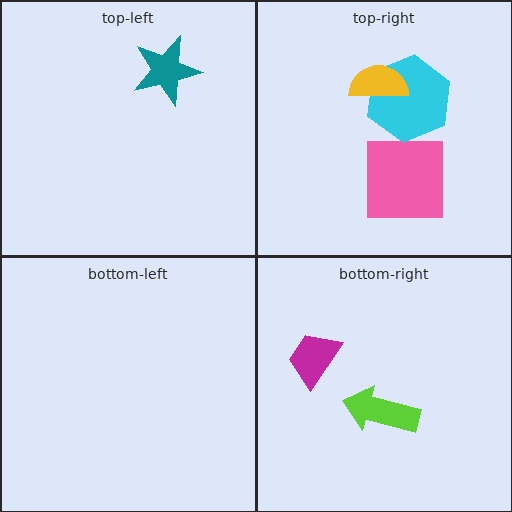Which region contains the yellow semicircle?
The top-right region.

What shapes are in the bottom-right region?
The magenta trapezoid, the lime arrow.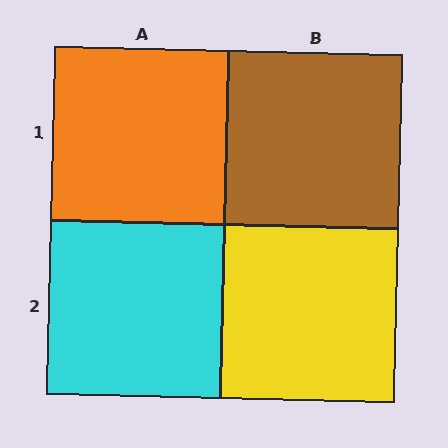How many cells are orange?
1 cell is orange.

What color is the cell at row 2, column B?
Yellow.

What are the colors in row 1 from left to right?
Orange, brown.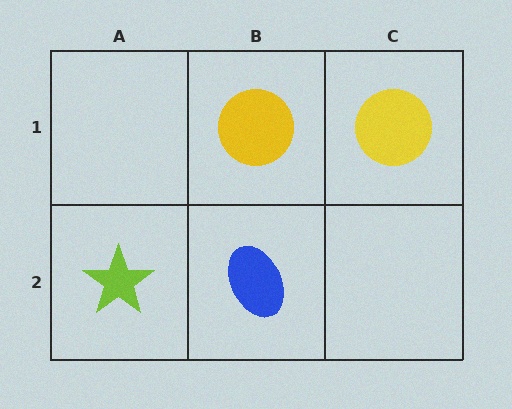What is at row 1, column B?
A yellow circle.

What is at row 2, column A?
A lime star.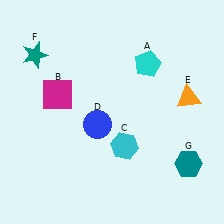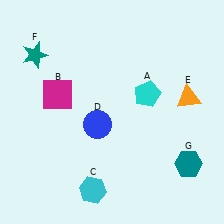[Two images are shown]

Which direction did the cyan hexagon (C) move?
The cyan hexagon (C) moved down.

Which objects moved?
The objects that moved are: the cyan pentagon (A), the cyan hexagon (C).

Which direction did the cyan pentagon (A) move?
The cyan pentagon (A) moved down.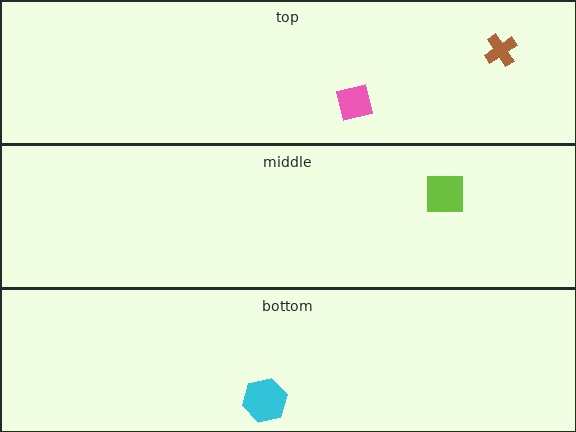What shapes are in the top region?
The pink square, the brown cross.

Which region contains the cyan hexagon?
The bottom region.